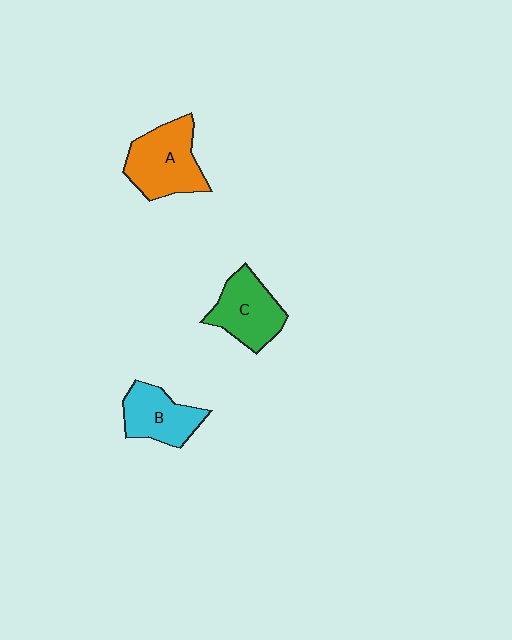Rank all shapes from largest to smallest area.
From largest to smallest: A (orange), C (green), B (cyan).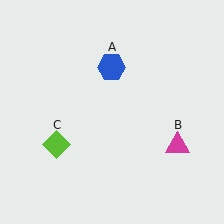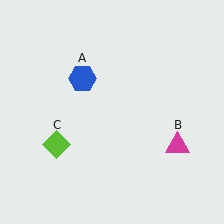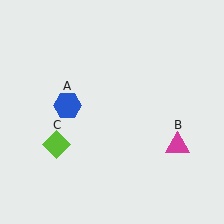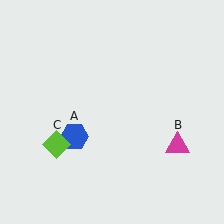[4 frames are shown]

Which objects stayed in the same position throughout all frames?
Magenta triangle (object B) and lime diamond (object C) remained stationary.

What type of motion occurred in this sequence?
The blue hexagon (object A) rotated counterclockwise around the center of the scene.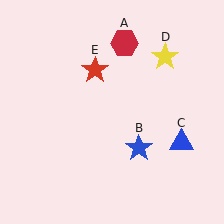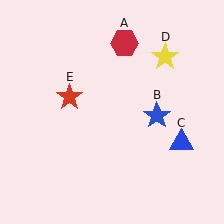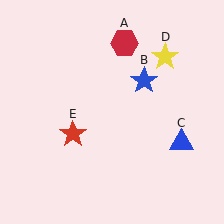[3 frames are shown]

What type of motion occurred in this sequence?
The blue star (object B), red star (object E) rotated counterclockwise around the center of the scene.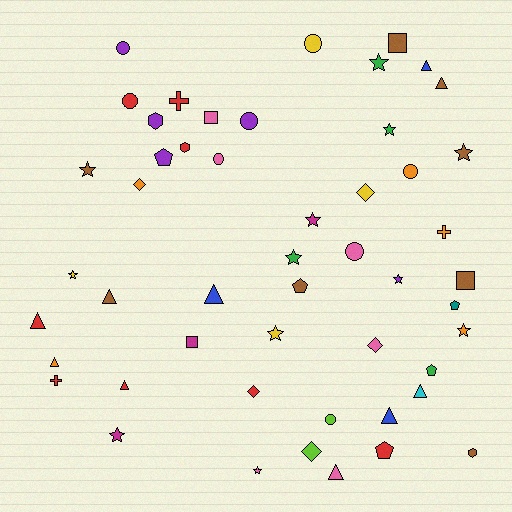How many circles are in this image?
There are 8 circles.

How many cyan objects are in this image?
There is 1 cyan object.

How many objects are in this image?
There are 50 objects.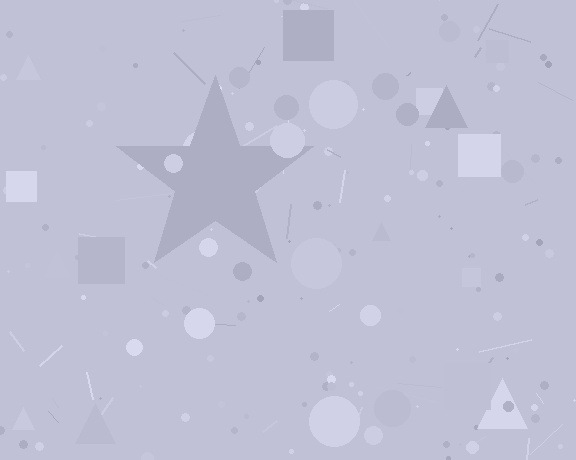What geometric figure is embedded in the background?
A star is embedded in the background.